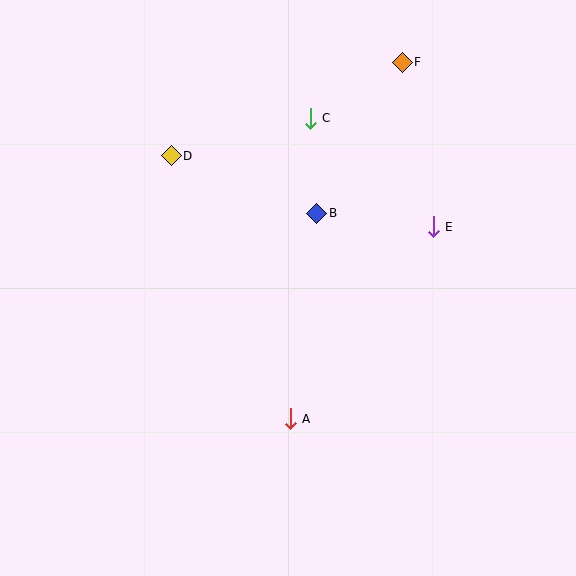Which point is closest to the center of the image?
Point B at (317, 213) is closest to the center.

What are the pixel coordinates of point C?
Point C is at (310, 118).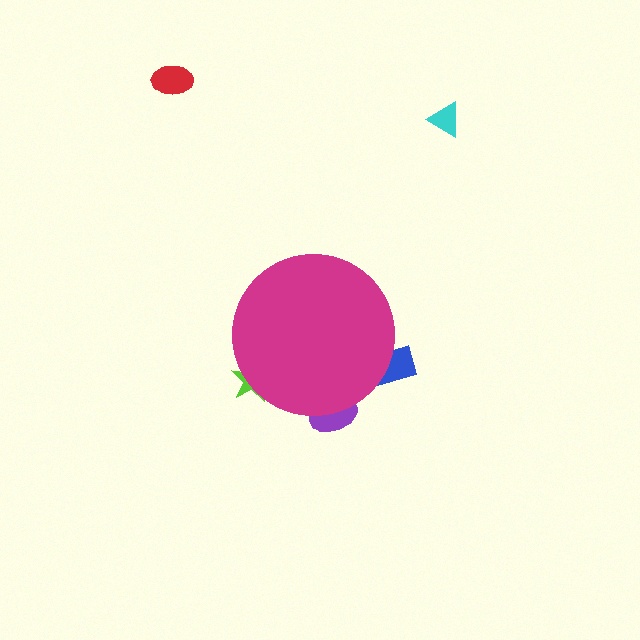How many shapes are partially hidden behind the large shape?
3 shapes are partially hidden.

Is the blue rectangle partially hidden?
Yes, the blue rectangle is partially hidden behind the magenta circle.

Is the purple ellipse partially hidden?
Yes, the purple ellipse is partially hidden behind the magenta circle.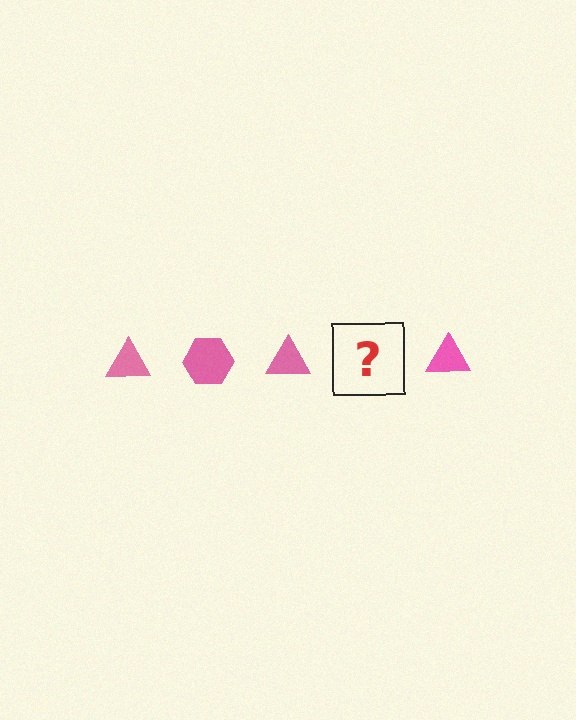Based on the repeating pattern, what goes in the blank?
The blank should be a pink hexagon.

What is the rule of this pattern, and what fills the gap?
The rule is that the pattern cycles through triangle, hexagon shapes in pink. The gap should be filled with a pink hexagon.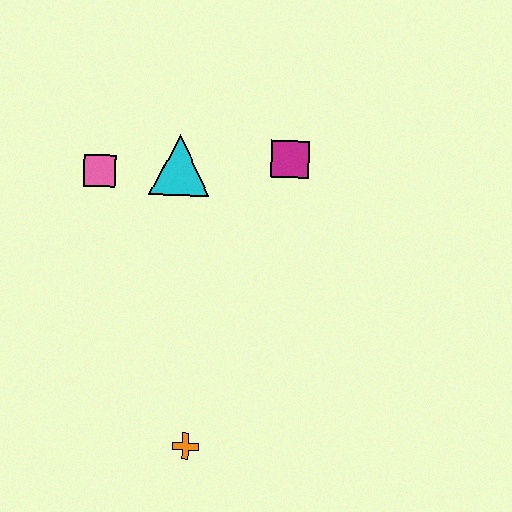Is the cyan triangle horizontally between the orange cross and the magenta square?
No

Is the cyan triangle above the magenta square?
No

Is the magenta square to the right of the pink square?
Yes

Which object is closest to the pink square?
The cyan triangle is closest to the pink square.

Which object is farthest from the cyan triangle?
The orange cross is farthest from the cyan triangle.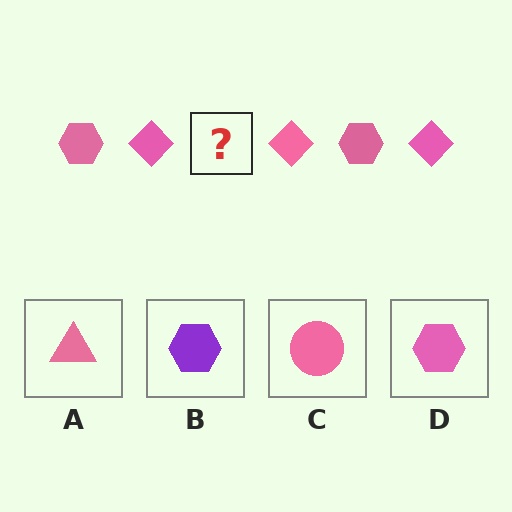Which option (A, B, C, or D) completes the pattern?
D.